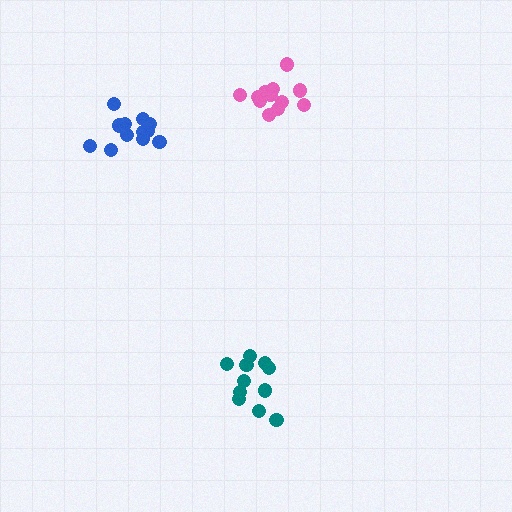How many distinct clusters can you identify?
There are 3 distinct clusters.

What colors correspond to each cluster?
The clusters are colored: blue, pink, teal.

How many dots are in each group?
Group 1: 12 dots, Group 2: 12 dots, Group 3: 11 dots (35 total).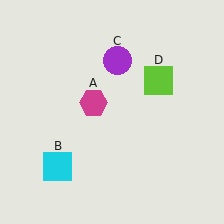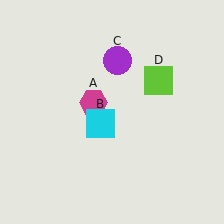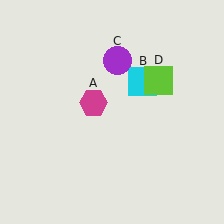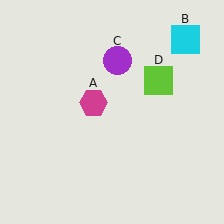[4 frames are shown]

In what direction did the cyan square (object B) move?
The cyan square (object B) moved up and to the right.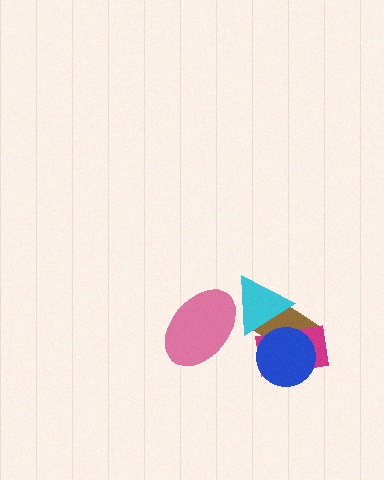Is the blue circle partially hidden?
No, no other shape covers it.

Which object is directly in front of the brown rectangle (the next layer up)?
The cyan triangle is directly in front of the brown rectangle.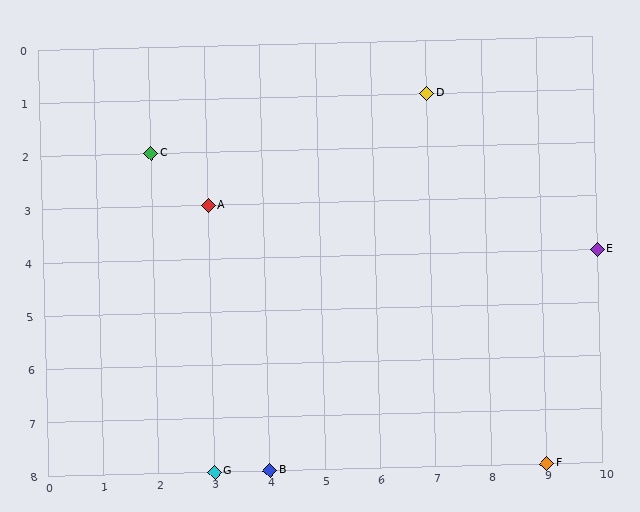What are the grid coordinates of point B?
Point B is at grid coordinates (4, 8).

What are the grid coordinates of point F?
Point F is at grid coordinates (9, 8).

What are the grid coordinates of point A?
Point A is at grid coordinates (3, 3).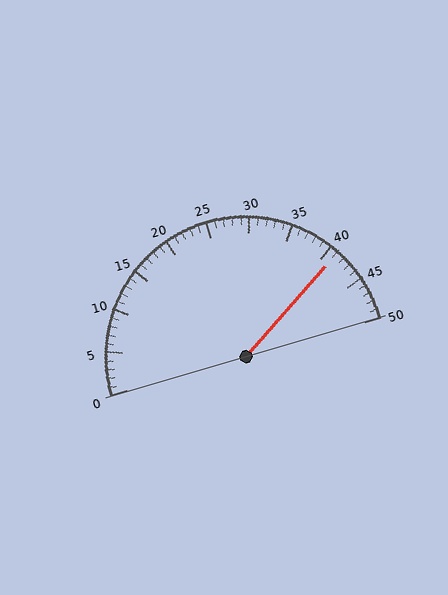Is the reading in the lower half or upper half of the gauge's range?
The reading is in the upper half of the range (0 to 50).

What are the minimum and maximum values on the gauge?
The gauge ranges from 0 to 50.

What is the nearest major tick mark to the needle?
The nearest major tick mark is 40.